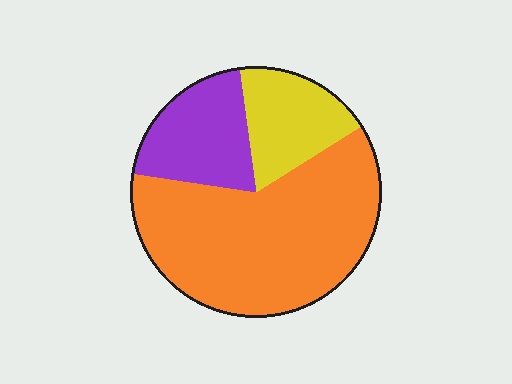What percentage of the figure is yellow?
Yellow takes up about one sixth (1/6) of the figure.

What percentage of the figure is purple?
Purple takes up between a sixth and a third of the figure.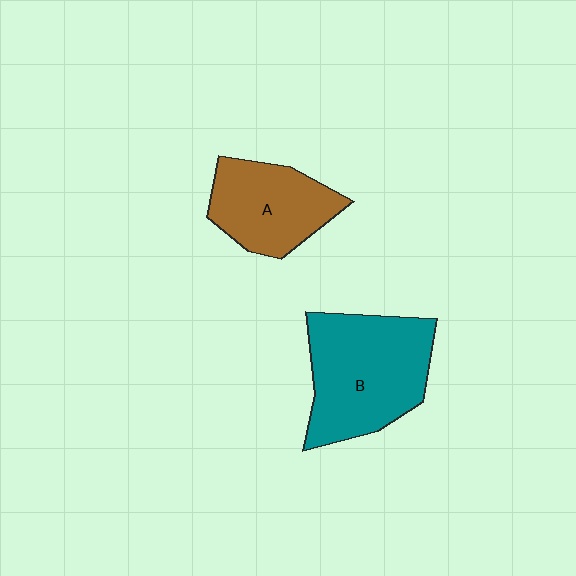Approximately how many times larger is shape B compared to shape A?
Approximately 1.5 times.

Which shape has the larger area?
Shape B (teal).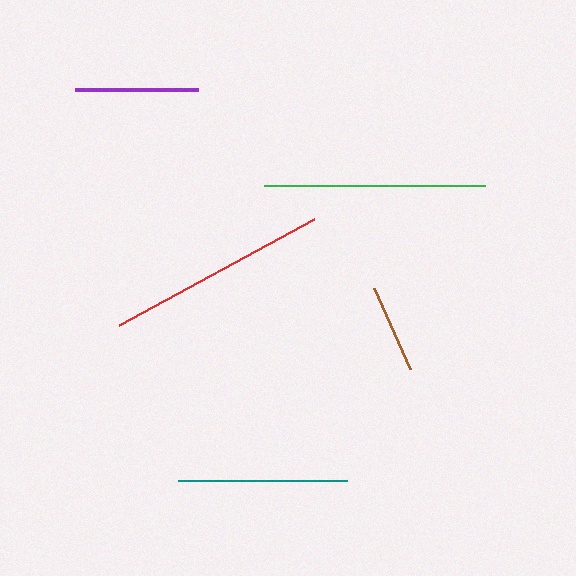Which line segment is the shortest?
The brown line is the shortest at approximately 88 pixels.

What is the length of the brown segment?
The brown segment is approximately 88 pixels long.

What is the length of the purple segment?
The purple segment is approximately 123 pixels long.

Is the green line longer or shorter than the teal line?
The green line is longer than the teal line.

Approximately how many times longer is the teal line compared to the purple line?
The teal line is approximately 1.4 times the length of the purple line.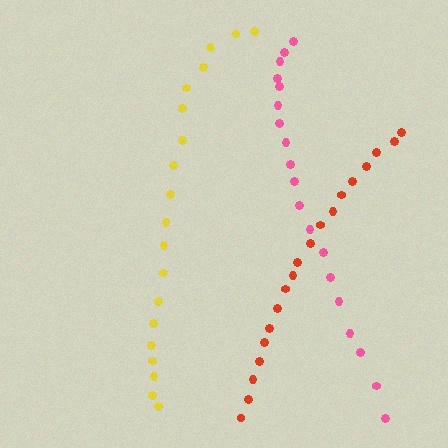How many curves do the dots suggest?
There are 3 distinct paths.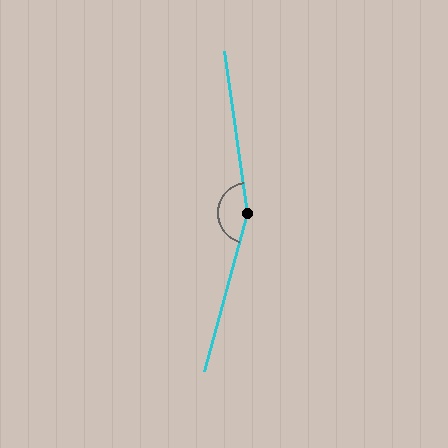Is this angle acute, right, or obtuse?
It is obtuse.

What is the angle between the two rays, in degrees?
Approximately 157 degrees.